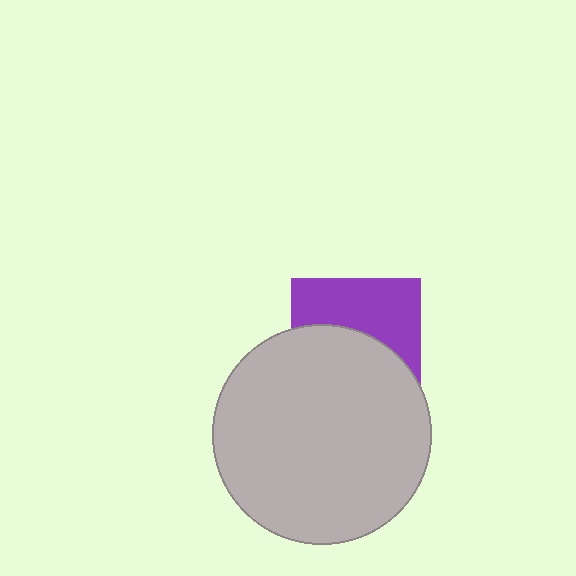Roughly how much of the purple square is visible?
About half of it is visible (roughly 47%).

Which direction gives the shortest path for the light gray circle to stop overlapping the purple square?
Moving down gives the shortest separation.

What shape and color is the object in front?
The object in front is a light gray circle.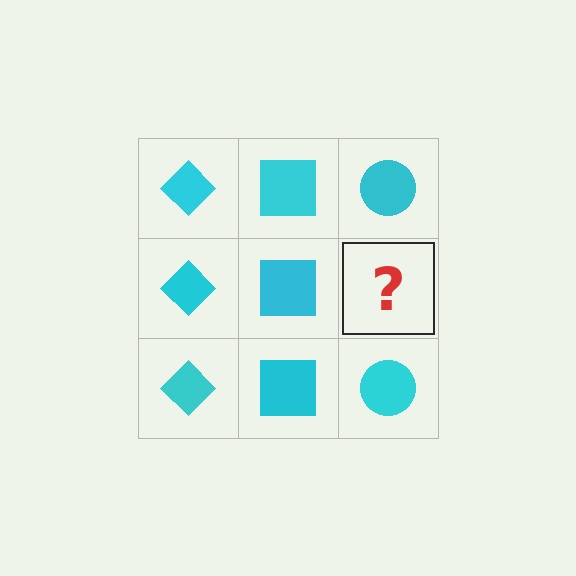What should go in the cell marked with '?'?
The missing cell should contain a cyan circle.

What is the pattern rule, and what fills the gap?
The rule is that each column has a consistent shape. The gap should be filled with a cyan circle.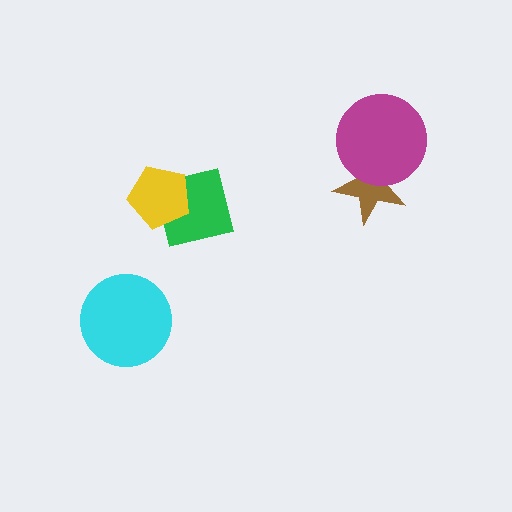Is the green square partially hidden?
Yes, it is partially covered by another shape.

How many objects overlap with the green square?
1 object overlaps with the green square.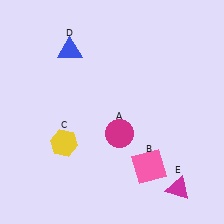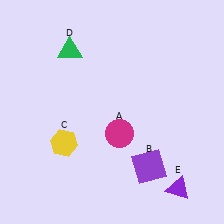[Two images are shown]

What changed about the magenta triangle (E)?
In Image 1, E is magenta. In Image 2, it changed to purple.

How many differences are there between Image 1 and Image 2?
There are 3 differences between the two images.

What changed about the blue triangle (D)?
In Image 1, D is blue. In Image 2, it changed to green.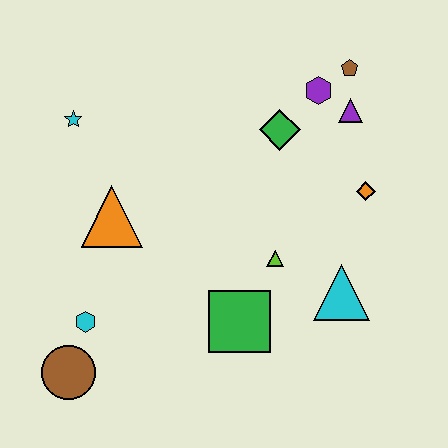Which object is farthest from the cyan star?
The cyan triangle is farthest from the cyan star.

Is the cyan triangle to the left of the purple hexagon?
No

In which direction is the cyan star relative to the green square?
The cyan star is above the green square.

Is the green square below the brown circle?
No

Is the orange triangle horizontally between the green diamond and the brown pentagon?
No